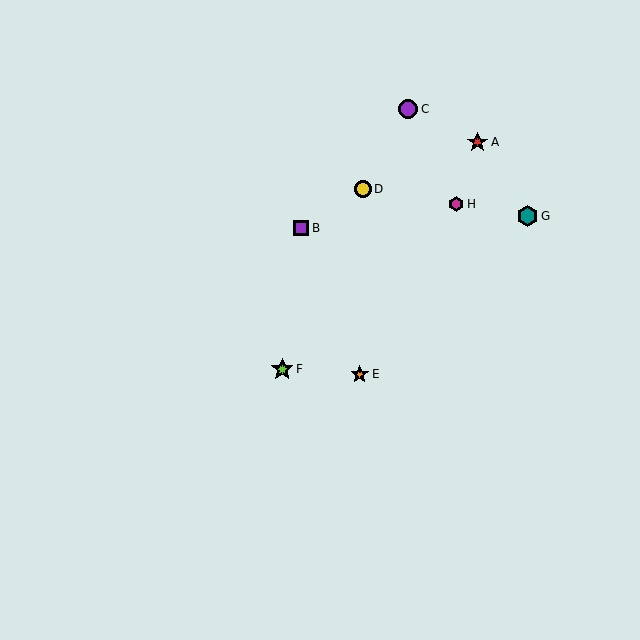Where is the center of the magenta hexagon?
The center of the magenta hexagon is at (456, 204).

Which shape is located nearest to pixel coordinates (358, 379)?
The orange star (labeled E) at (360, 374) is nearest to that location.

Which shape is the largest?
The lime star (labeled F) is the largest.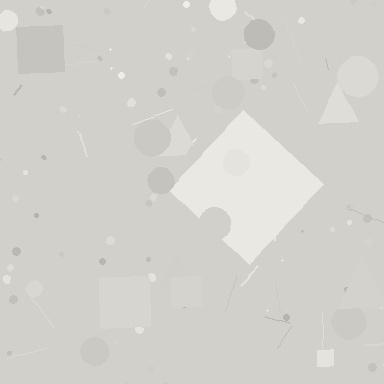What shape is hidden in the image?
A diamond is hidden in the image.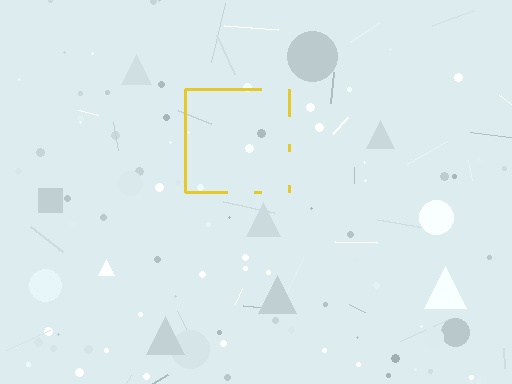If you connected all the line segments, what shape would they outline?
They would outline a square.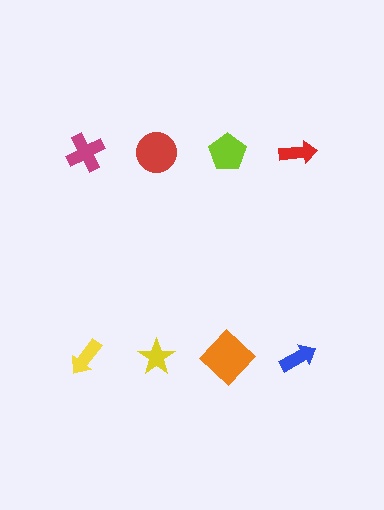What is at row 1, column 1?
A magenta cross.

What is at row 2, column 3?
An orange diamond.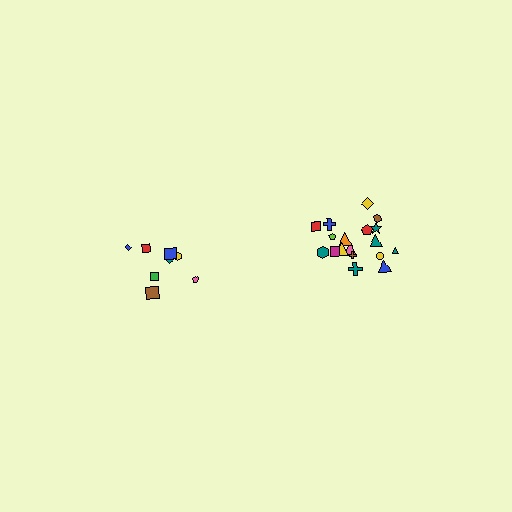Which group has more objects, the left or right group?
The right group.